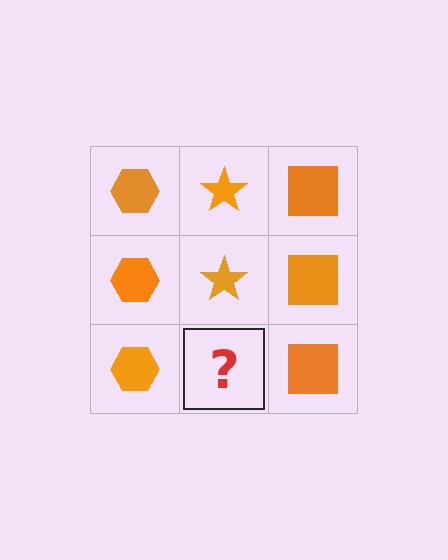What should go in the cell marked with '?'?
The missing cell should contain an orange star.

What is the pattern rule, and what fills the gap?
The rule is that each column has a consistent shape. The gap should be filled with an orange star.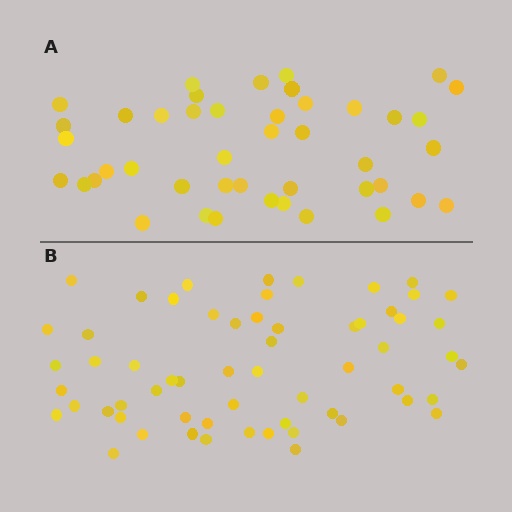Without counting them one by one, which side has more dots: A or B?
Region B (the bottom region) has more dots.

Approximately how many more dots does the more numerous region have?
Region B has approximately 15 more dots than region A.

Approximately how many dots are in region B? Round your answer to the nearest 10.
About 60 dots.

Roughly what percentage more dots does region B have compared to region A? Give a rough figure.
About 35% more.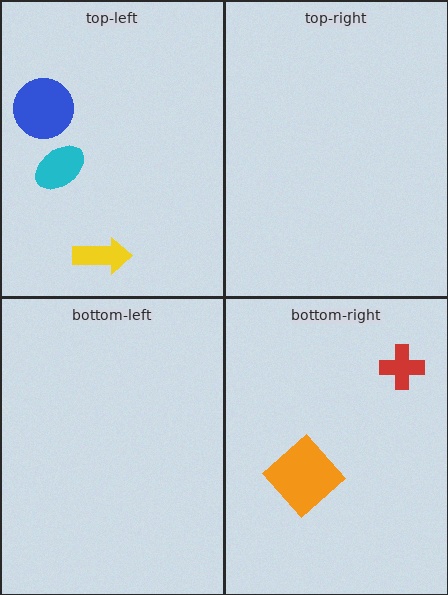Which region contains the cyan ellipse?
The top-left region.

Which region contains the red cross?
The bottom-right region.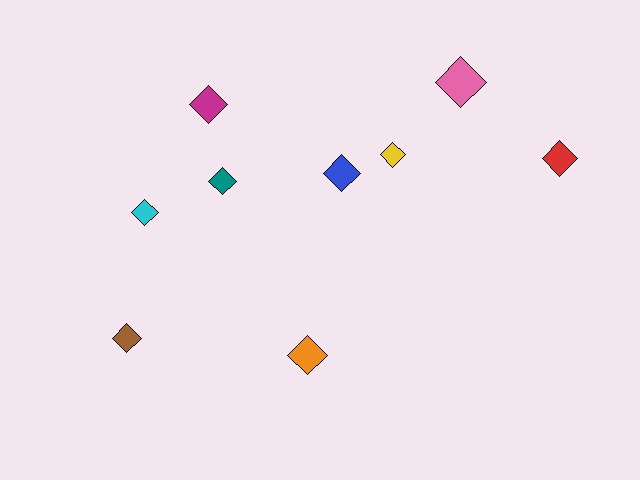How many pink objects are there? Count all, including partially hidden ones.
There is 1 pink object.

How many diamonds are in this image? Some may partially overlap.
There are 9 diamonds.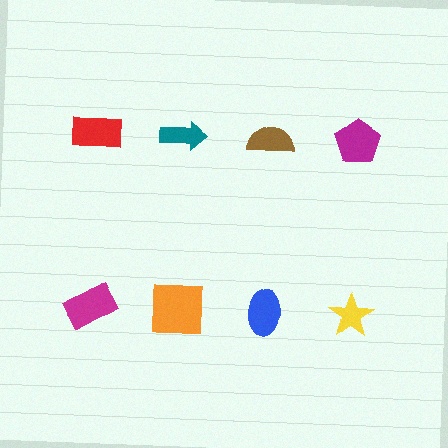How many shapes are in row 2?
4 shapes.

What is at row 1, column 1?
A red rectangle.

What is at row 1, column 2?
A teal arrow.